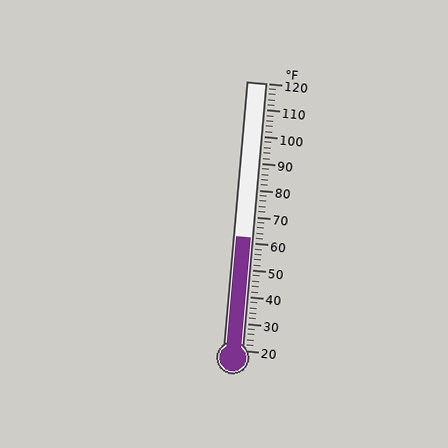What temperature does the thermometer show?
The thermometer shows approximately 62°F.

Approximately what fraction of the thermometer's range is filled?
The thermometer is filled to approximately 40% of its range.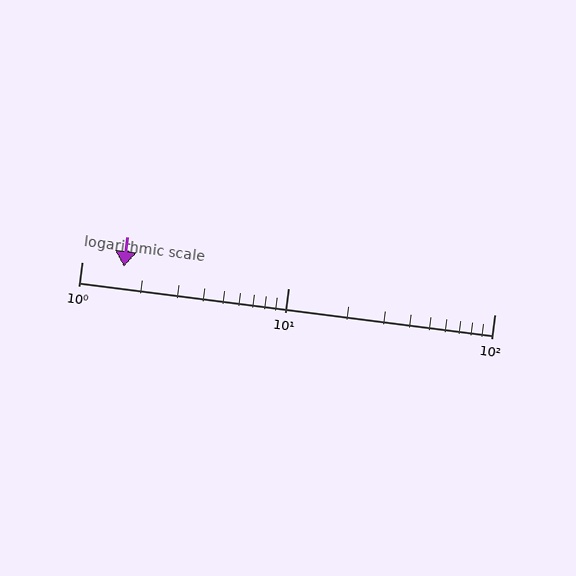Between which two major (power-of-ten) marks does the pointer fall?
The pointer is between 1 and 10.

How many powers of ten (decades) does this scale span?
The scale spans 2 decades, from 1 to 100.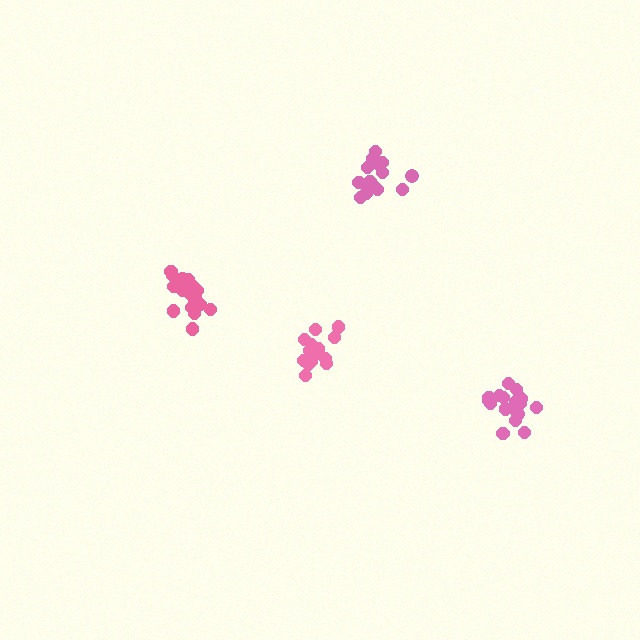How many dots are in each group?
Group 1: 15 dots, Group 2: 15 dots, Group 3: 18 dots, Group 4: 17 dots (65 total).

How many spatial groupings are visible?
There are 4 spatial groupings.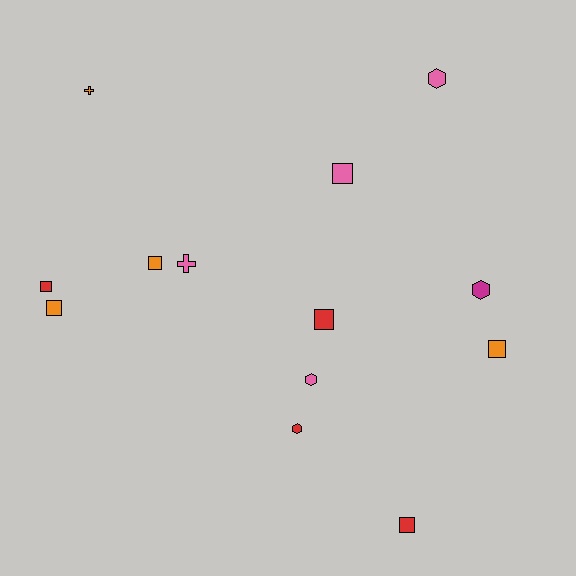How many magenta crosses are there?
There are no magenta crosses.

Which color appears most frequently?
Orange, with 4 objects.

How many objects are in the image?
There are 13 objects.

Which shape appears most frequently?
Square, with 7 objects.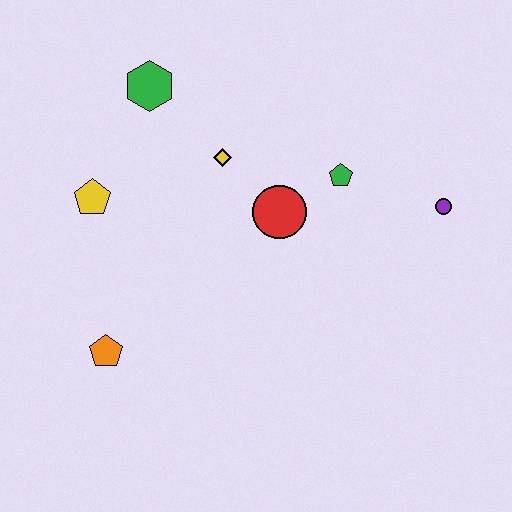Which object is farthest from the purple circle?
The orange pentagon is farthest from the purple circle.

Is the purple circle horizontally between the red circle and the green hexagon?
No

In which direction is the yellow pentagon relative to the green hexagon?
The yellow pentagon is below the green hexagon.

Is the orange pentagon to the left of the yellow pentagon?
No